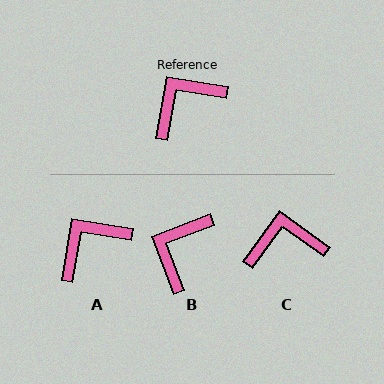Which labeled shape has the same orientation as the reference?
A.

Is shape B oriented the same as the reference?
No, it is off by about 30 degrees.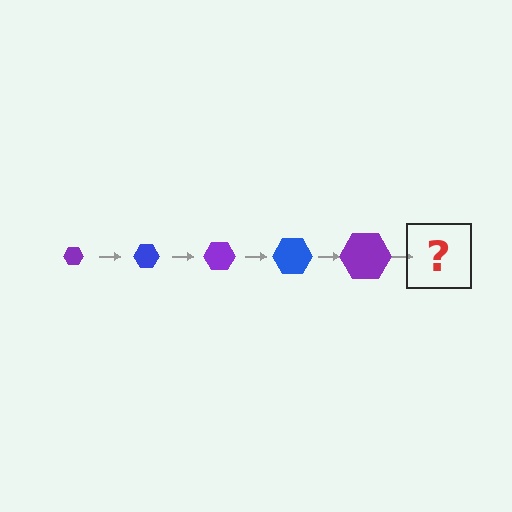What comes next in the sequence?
The next element should be a blue hexagon, larger than the previous one.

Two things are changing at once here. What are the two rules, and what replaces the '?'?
The two rules are that the hexagon grows larger each step and the color cycles through purple and blue. The '?' should be a blue hexagon, larger than the previous one.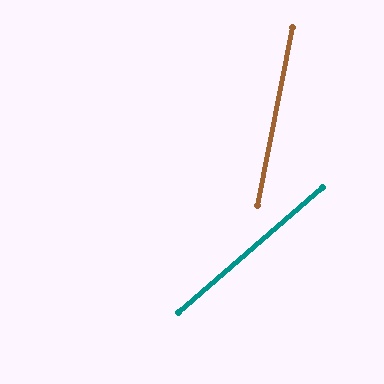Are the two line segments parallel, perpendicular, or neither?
Neither parallel nor perpendicular — they differ by about 38°.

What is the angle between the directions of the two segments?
Approximately 38 degrees.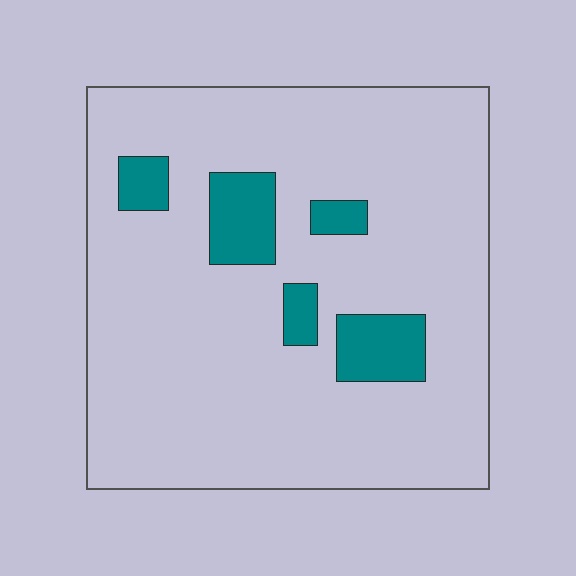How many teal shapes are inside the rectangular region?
5.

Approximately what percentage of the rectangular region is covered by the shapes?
Approximately 10%.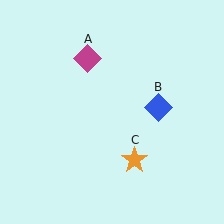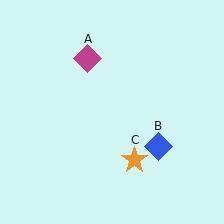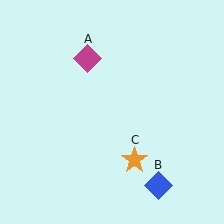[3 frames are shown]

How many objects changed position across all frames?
1 object changed position: blue diamond (object B).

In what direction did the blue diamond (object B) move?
The blue diamond (object B) moved down.